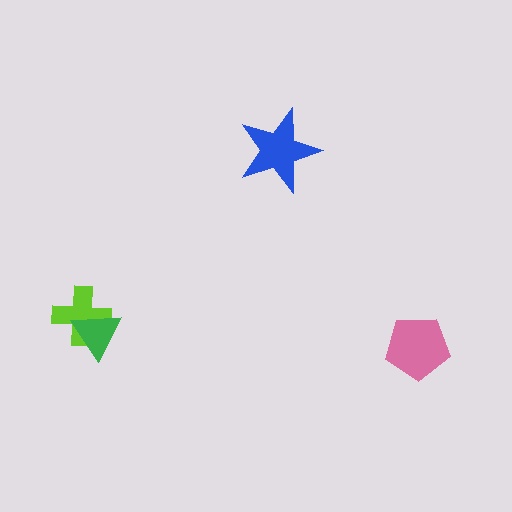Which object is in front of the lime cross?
The green triangle is in front of the lime cross.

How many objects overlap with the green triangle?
1 object overlaps with the green triangle.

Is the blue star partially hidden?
No, no other shape covers it.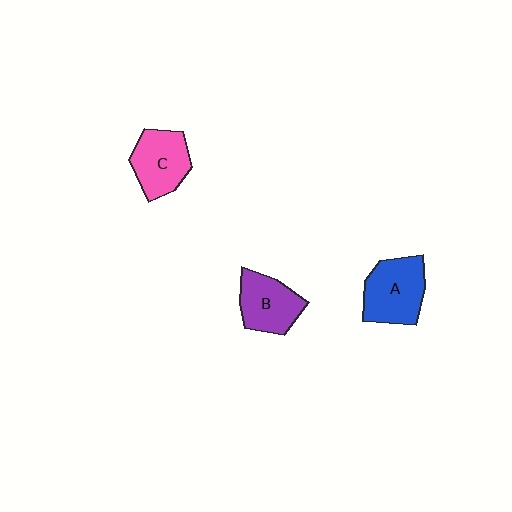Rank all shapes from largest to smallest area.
From largest to smallest: A (blue), C (pink), B (purple).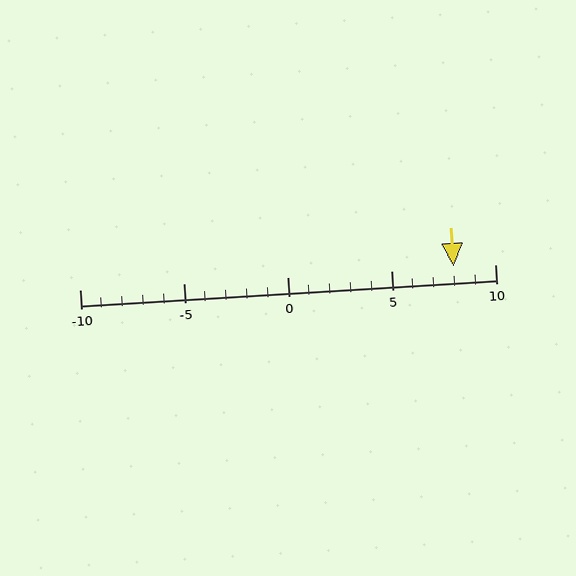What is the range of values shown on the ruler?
The ruler shows values from -10 to 10.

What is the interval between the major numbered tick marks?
The major tick marks are spaced 5 units apart.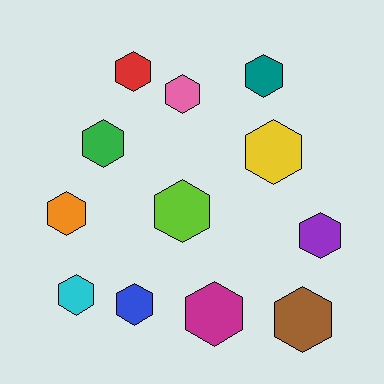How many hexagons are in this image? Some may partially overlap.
There are 12 hexagons.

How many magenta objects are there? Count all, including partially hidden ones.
There is 1 magenta object.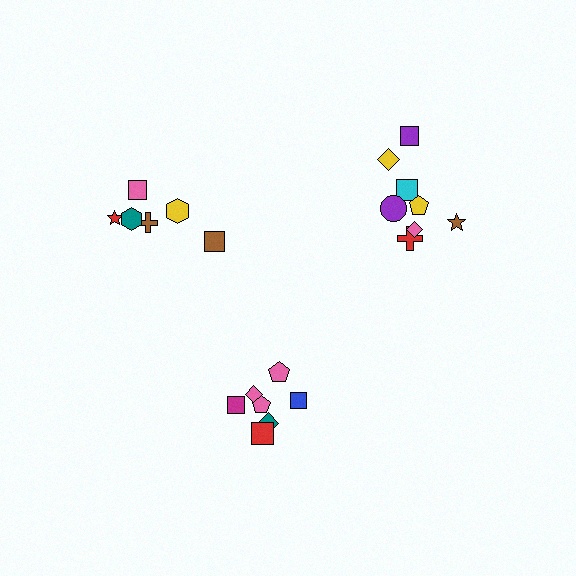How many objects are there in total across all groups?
There are 21 objects.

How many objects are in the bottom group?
There are 7 objects.